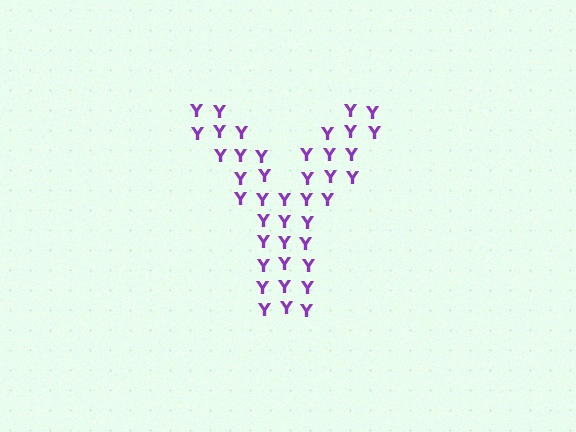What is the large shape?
The large shape is the letter Y.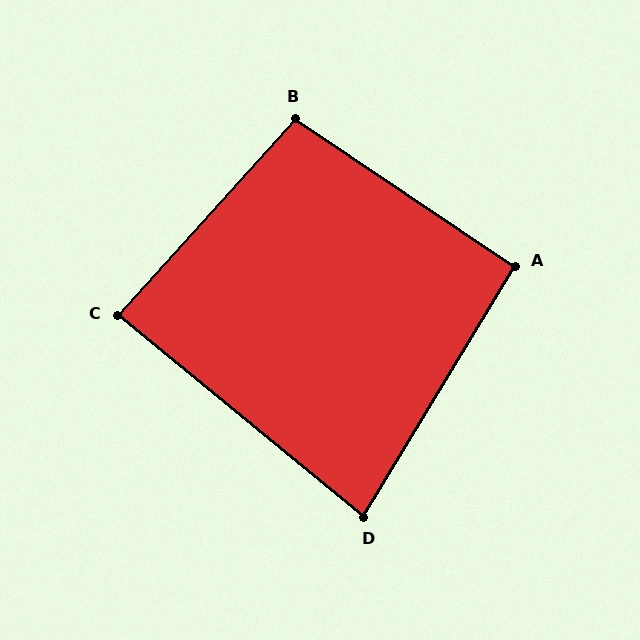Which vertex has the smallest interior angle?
D, at approximately 82 degrees.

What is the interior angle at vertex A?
Approximately 93 degrees (approximately right).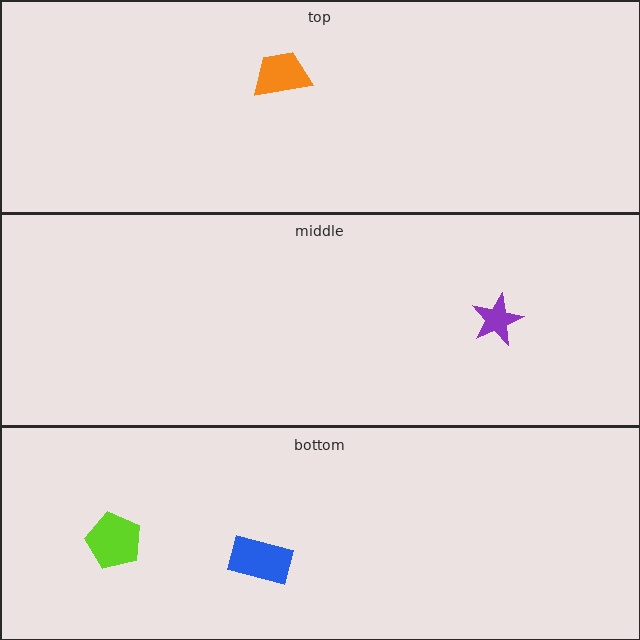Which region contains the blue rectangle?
The bottom region.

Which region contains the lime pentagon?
The bottom region.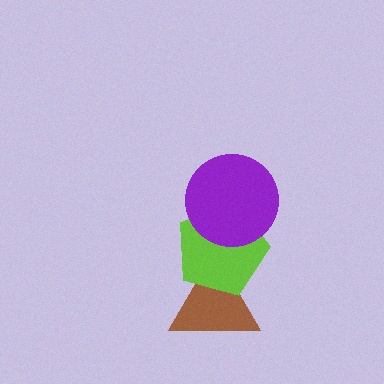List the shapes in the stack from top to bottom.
From top to bottom: the purple circle, the lime pentagon, the brown triangle.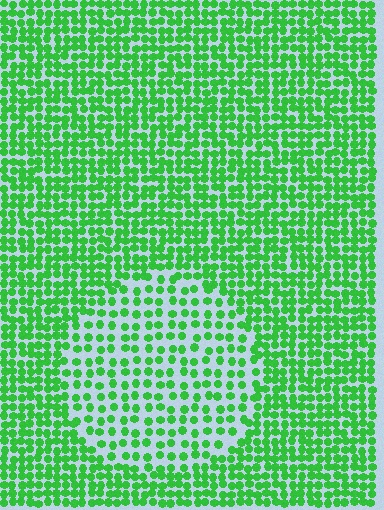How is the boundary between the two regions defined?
The boundary is defined by a change in element density (approximately 1.8x ratio). All elements are the same color, size, and shape.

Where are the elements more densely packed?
The elements are more densely packed outside the circle boundary.